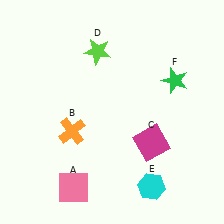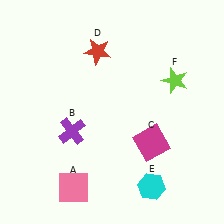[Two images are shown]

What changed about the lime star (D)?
In Image 1, D is lime. In Image 2, it changed to red.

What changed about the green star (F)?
In Image 1, F is green. In Image 2, it changed to lime.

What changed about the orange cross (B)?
In Image 1, B is orange. In Image 2, it changed to purple.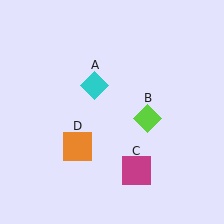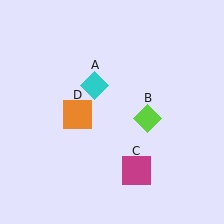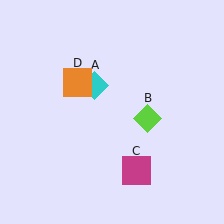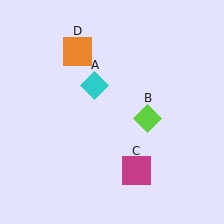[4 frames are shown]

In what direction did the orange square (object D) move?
The orange square (object D) moved up.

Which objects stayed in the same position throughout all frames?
Cyan diamond (object A) and lime diamond (object B) and magenta square (object C) remained stationary.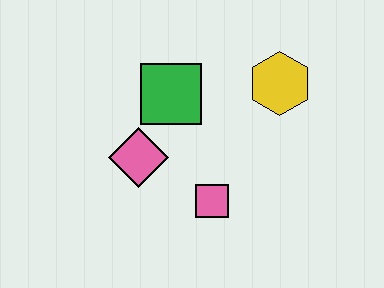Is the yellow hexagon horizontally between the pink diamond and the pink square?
No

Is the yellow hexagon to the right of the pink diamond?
Yes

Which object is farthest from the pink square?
The yellow hexagon is farthest from the pink square.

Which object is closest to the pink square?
The pink diamond is closest to the pink square.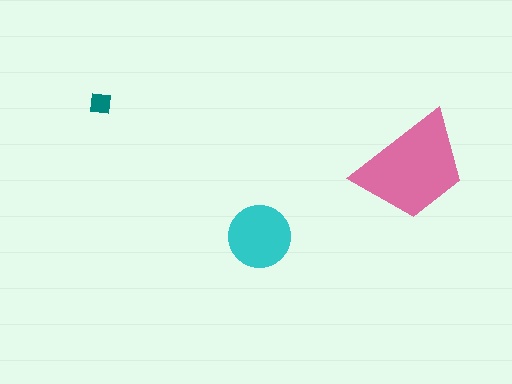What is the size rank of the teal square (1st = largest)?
3rd.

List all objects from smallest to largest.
The teal square, the cyan circle, the pink trapezoid.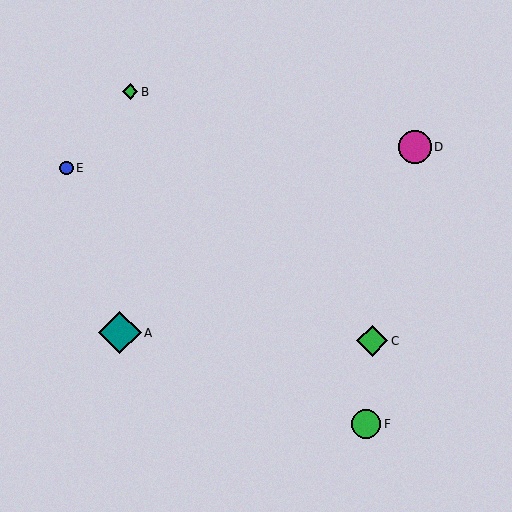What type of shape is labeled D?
Shape D is a magenta circle.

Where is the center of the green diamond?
The center of the green diamond is at (372, 341).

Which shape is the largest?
The teal diamond (labeled A) is the largest.